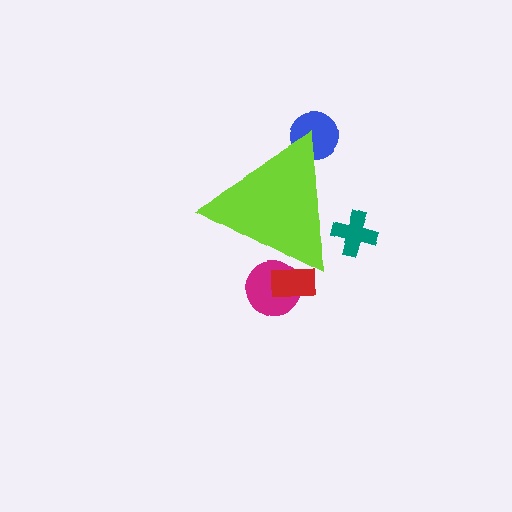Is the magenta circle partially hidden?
Yes, the magenta circle is partially hidden behind the lime triangle.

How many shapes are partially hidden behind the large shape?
4 shapes are partially hidden.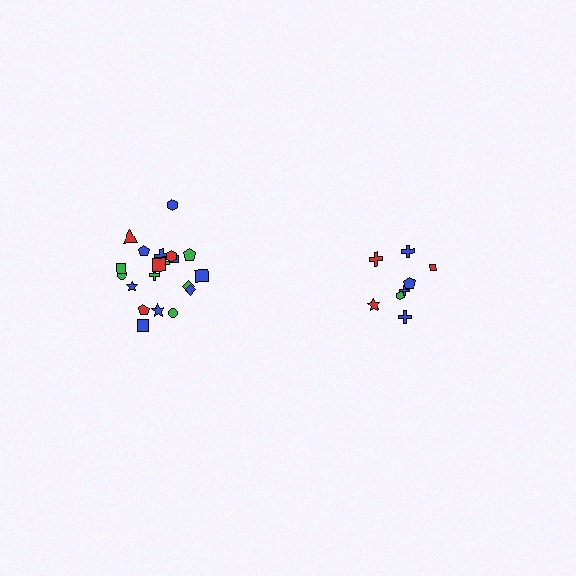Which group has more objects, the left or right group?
The left group.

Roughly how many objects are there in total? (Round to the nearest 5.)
Roughly 30 objects in total.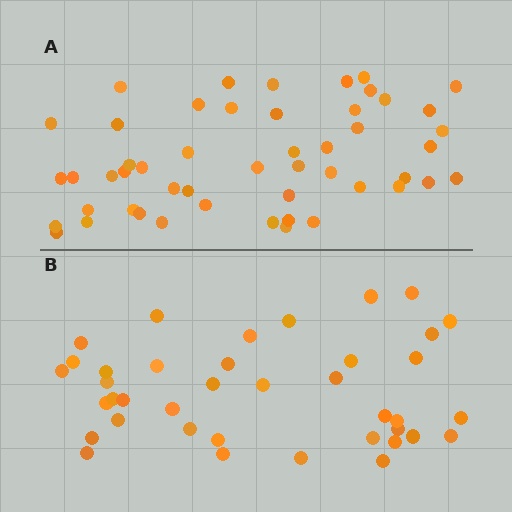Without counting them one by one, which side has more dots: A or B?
Region A (the top region) has more dots.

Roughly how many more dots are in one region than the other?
Region A has roughly 12 or so more dots than region B.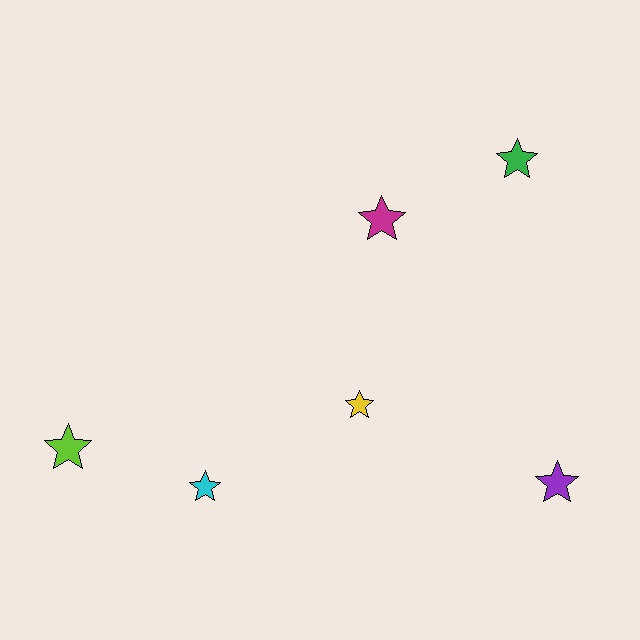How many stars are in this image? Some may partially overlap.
There are 6 stars.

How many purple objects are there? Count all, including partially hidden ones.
There is 1 purple object.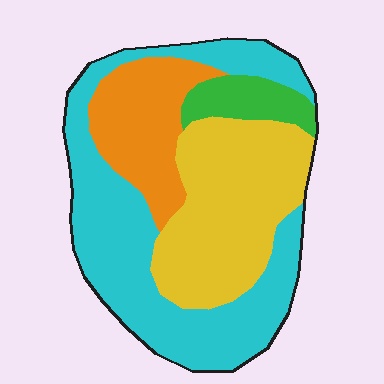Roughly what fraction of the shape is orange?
Orange takes up between a sixth and a third of the shape.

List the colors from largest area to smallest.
From largest to smallest: cyan, yellow, orange, green.